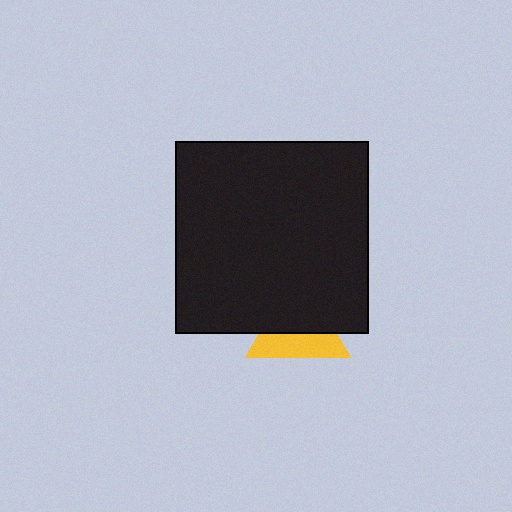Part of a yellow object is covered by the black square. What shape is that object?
It is a triangle.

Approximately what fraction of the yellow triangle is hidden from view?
Roughly 55% of the yellow triangle is hidden behind the black square.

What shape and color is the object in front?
The object in front is a black square.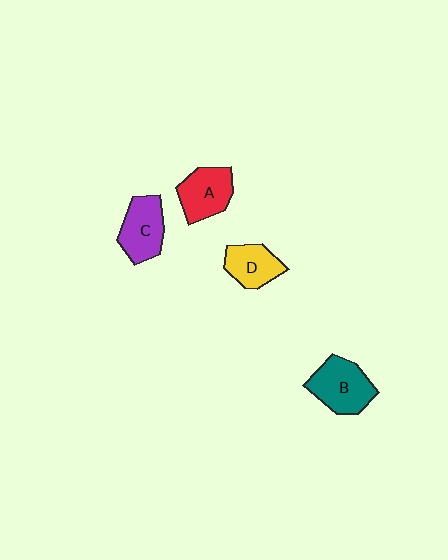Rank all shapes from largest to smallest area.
From largest to smallest: B (teal), C (purple), A (red), D (yellow).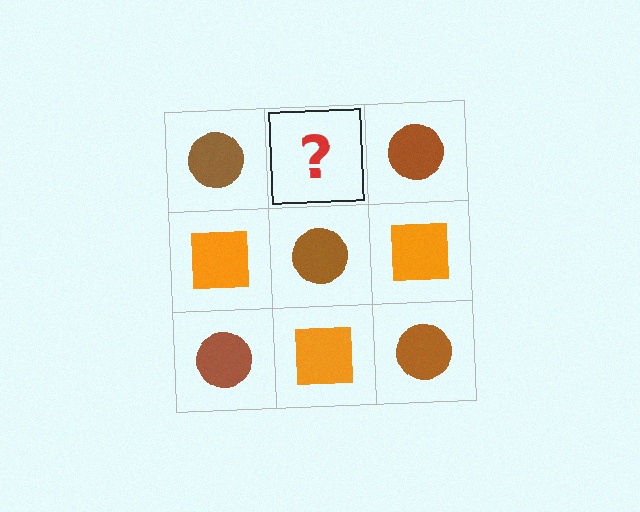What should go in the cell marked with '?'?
The missing cell should contain an orange square.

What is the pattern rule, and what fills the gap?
The rule is that it alternates brown circle and orange square in a checkerboard pattern. The gap should be filled with an orange square.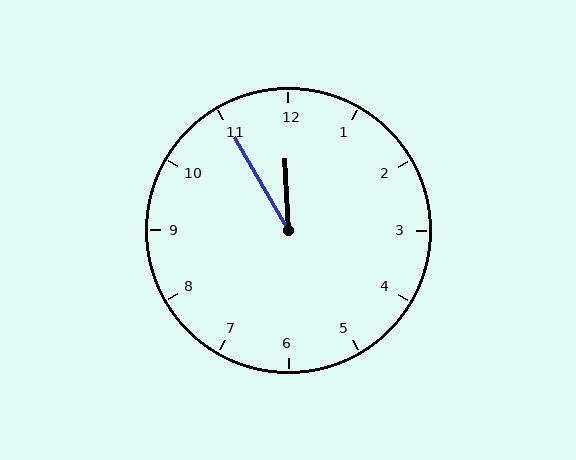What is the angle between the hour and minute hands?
Approximately 28 degrees.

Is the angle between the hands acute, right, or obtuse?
It is acute.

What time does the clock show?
11:55.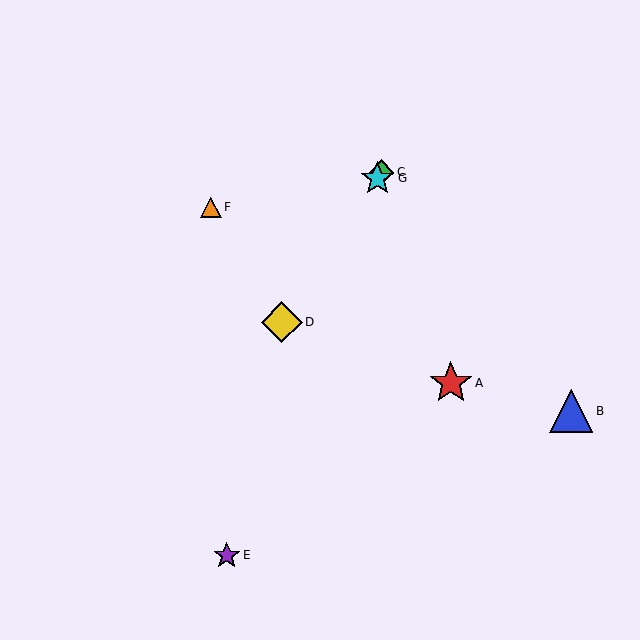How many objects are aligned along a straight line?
3 objects (C, D, G) are aligned along a straight line.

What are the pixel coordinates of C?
Object C is at (382, 172).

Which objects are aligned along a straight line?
Objects C, D, G are aligned along a straight line.